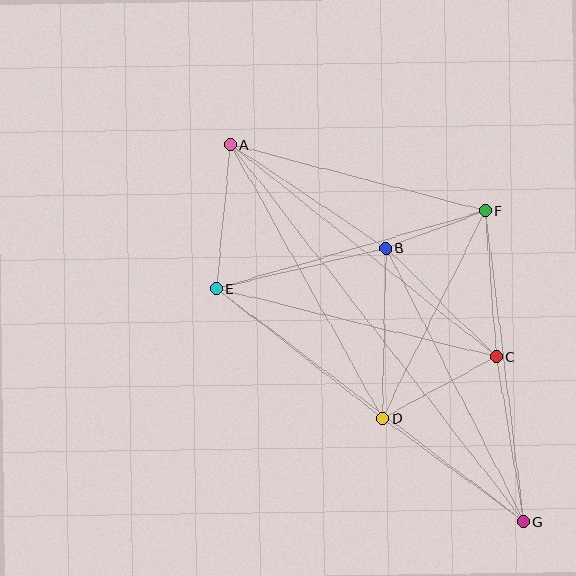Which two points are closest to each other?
Points B and F are closest to each other.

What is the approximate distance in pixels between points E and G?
The distance between E and G is approximately 386 pixels.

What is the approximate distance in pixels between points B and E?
The distance between B and E is approximately 174 pixels.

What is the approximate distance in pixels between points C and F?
The distance between C and F is approximately 146 pixels.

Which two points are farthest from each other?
Points A and G are farthest from each other.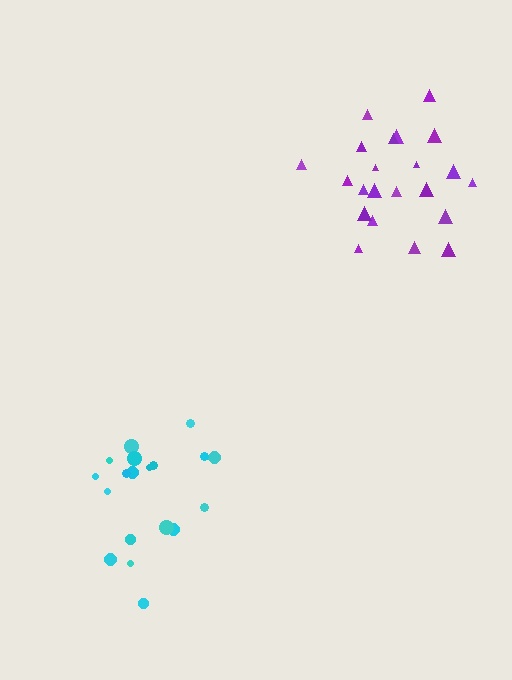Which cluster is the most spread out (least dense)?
Purple.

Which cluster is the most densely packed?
Cyan.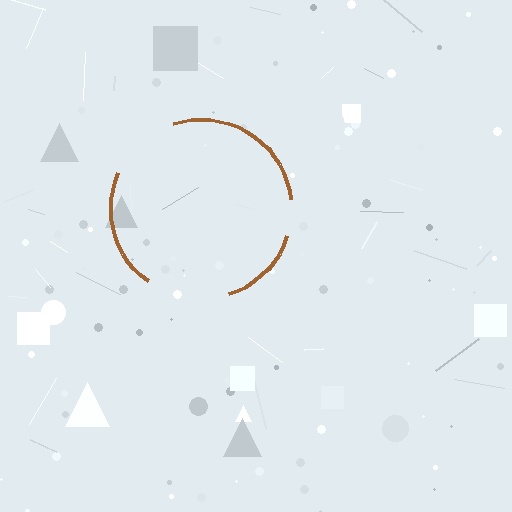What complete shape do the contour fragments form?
The contour fragments form a circle.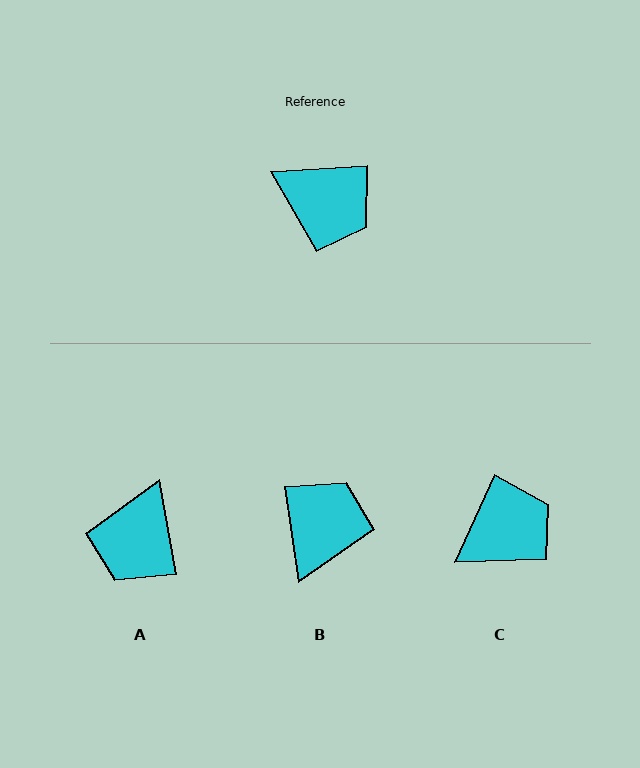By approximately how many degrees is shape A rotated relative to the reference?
Approximately 84 degrees clockwise.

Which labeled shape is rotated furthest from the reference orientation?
B, about 95 degrees away.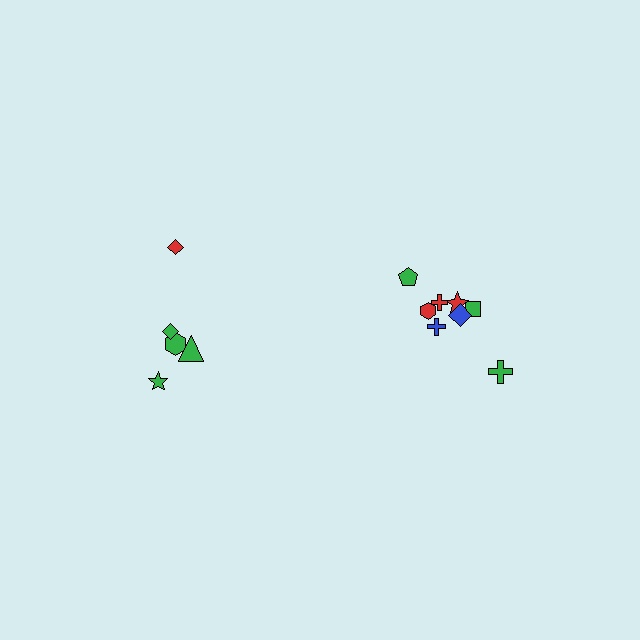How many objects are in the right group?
There are 8 objects.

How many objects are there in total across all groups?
There are 13 objects.